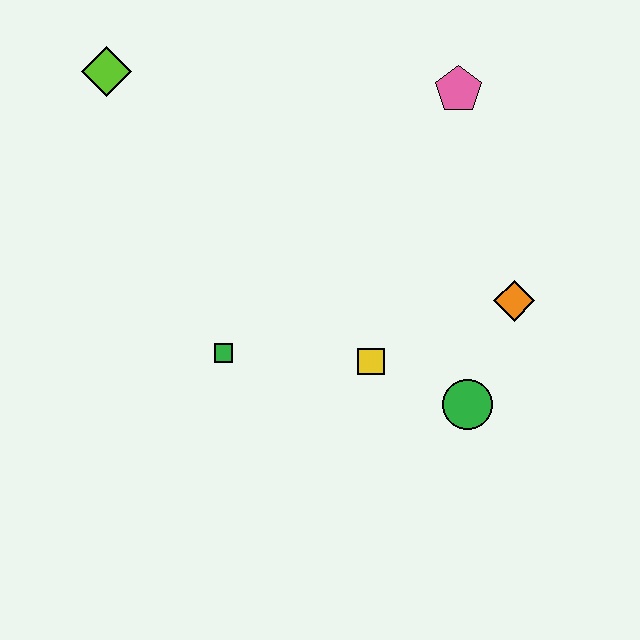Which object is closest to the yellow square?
The green circle is closest to the yellow square.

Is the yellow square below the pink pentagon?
Yes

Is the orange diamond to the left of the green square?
No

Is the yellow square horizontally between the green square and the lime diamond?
No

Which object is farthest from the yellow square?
The lime diamond is farthest from the yellow square.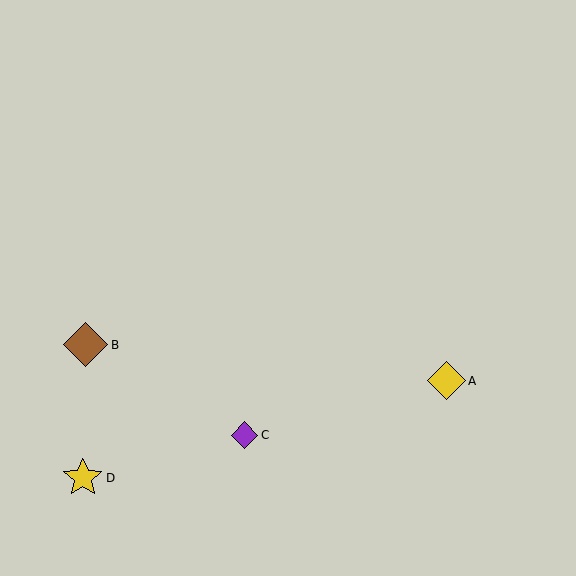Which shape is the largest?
The brown diamond (labeled B) is the largest.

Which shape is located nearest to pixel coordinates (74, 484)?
The yellow star (labeled D) at (83, 478) is nearest to that location.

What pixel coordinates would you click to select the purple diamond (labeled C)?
Click at (244, 435) to select the purple diamond C.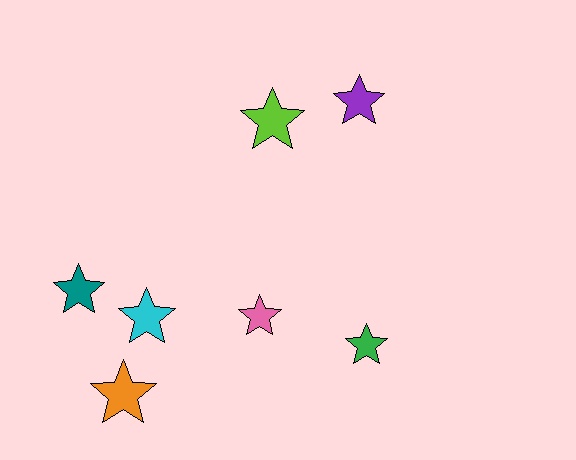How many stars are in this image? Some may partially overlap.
There are 7 stars.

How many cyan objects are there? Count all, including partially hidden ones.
There is 1 cyan object.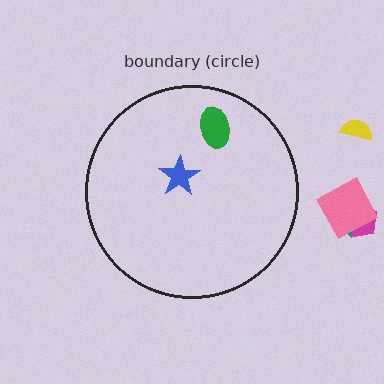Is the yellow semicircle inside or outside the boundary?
Outside.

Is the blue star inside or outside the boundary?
Inside.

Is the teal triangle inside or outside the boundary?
Outside.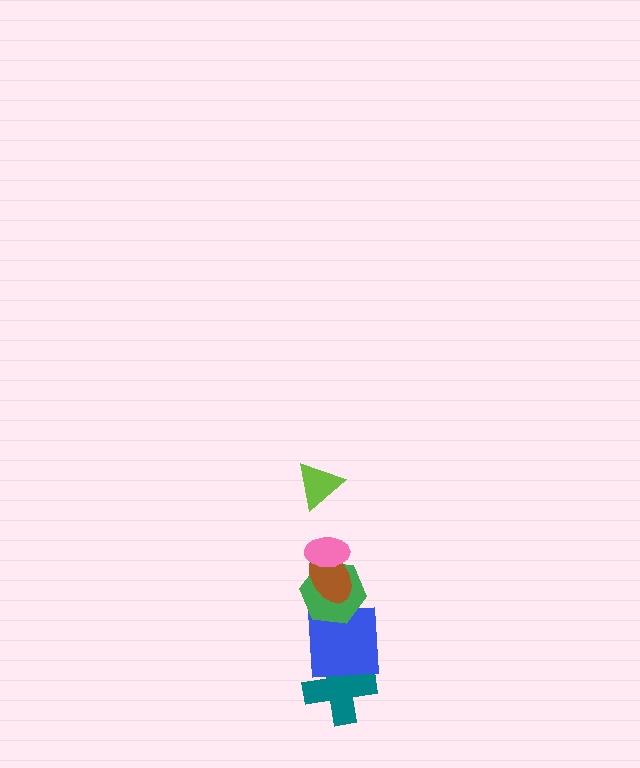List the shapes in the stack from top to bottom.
From top to bottom: the lime triangle, the pink ellipse, the brown ellipse, the green hexagon, the blue square, the teal cross.